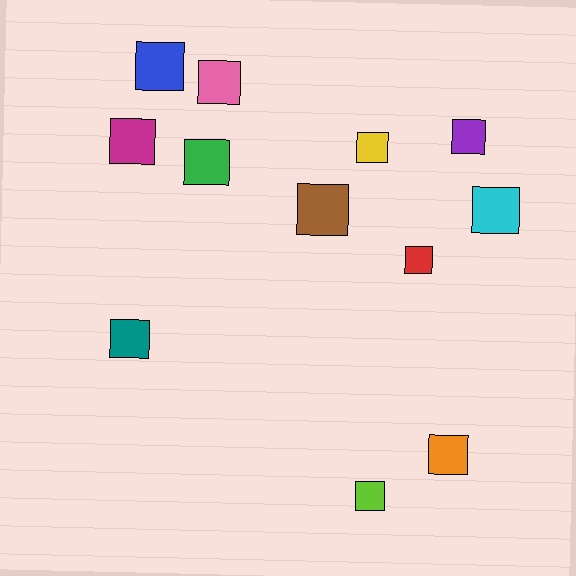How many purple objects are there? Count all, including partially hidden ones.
There is 1 purple object.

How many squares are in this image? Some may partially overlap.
There are 12 squares.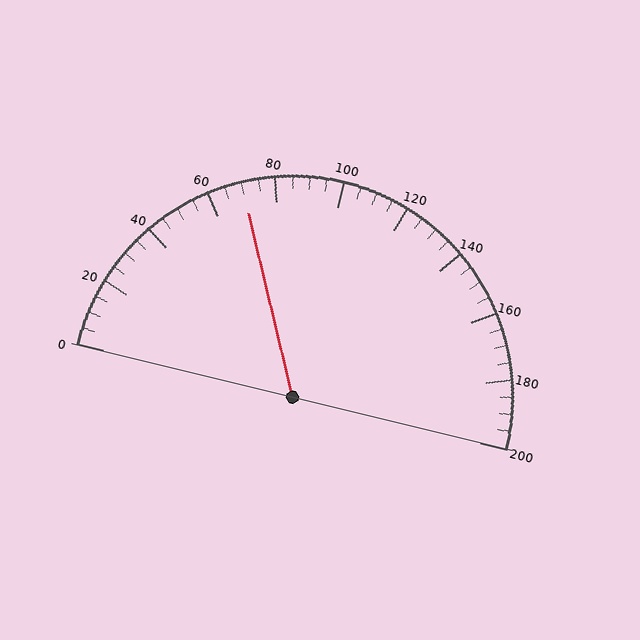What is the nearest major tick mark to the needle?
The nearest major tick mark is 80.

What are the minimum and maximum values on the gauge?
The gauge ranges from 0 to 200.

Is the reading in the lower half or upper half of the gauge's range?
The reading is in the lower half of the range (0 to 200).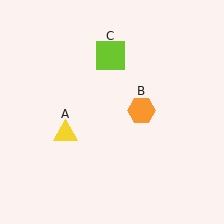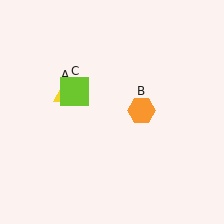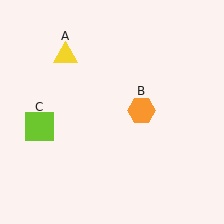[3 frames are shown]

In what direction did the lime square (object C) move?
The lime square (object C) moved down and to the left.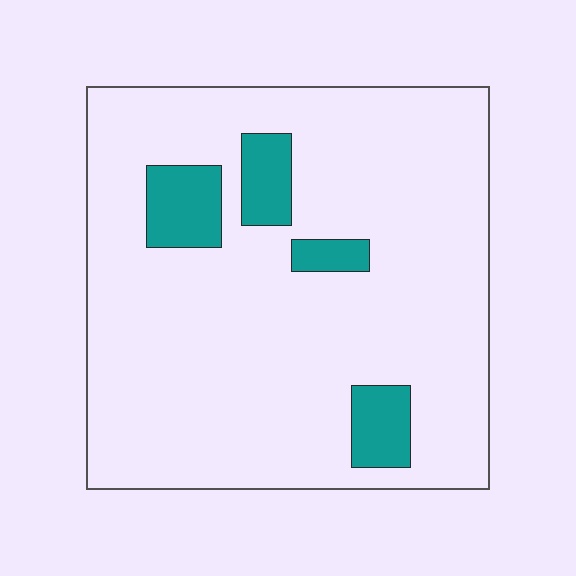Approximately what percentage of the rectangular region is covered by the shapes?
Approximately 10%.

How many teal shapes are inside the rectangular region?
4.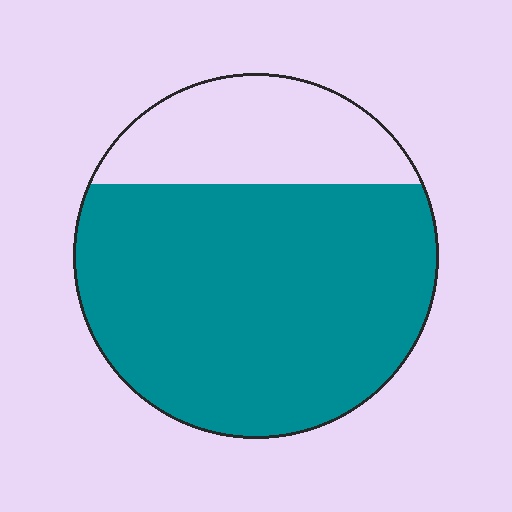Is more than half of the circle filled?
Yes.